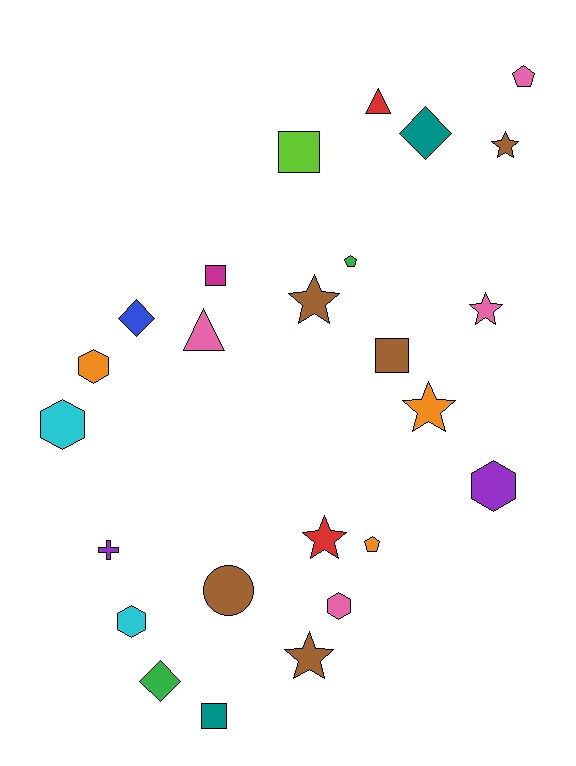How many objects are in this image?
There are 25 objects.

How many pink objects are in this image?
There are 4 pink objects.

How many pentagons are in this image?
There are 3 pentagons.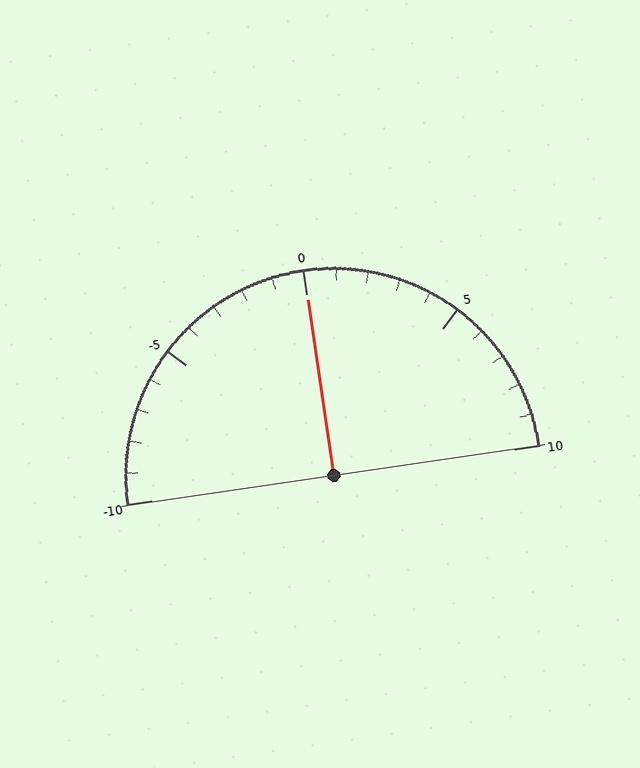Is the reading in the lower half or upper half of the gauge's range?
The reading is in the upper half of the range (-10 to 10).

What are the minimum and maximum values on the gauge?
The gauge ranges from -10 to 10.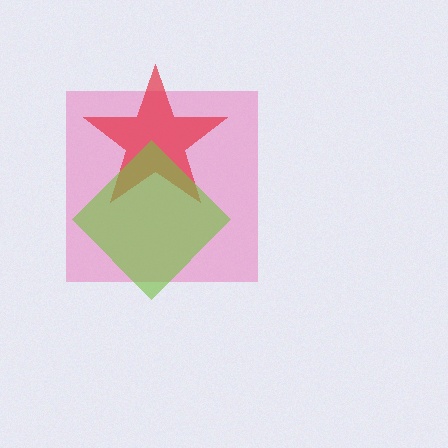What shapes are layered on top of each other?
The layered shapes are: a pink square, a red star, a lime diamond.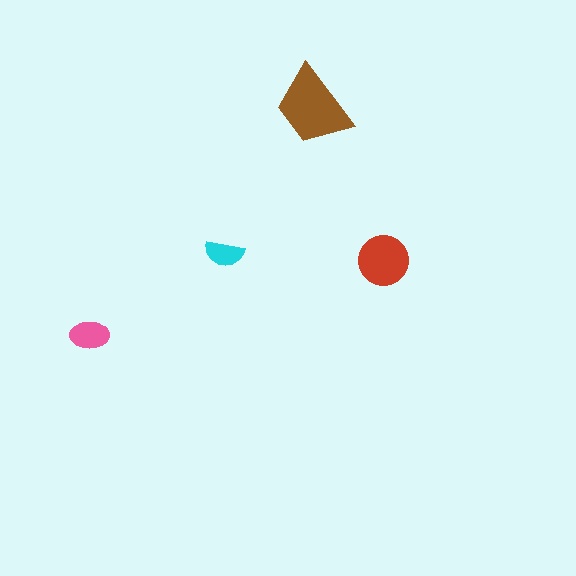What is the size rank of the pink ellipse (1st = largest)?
3rd.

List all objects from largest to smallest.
The brown trapezoid, the red circle, the pink ellipse, the cyan semicircle.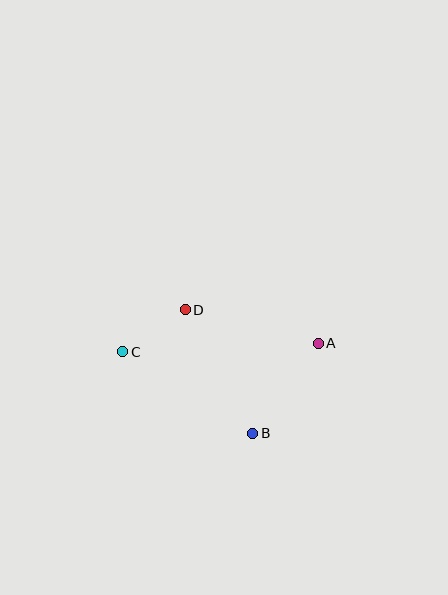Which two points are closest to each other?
Points C and D are closest to each other.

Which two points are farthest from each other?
Points A and C are farthest from each other.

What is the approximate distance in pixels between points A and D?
The distance between A and D is approximately 137 pixels.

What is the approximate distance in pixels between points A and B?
The distance between A and B is approximately 112 pixels.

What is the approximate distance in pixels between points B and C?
The distance between B and C is approximately 153 pixels.